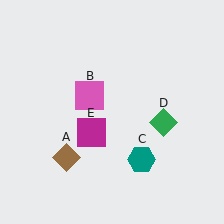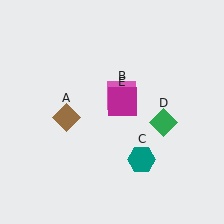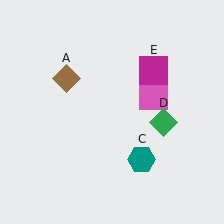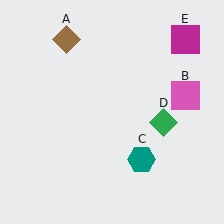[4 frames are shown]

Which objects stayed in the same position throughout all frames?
Teal hexagon (object C) and green diamond (object D) remained stationary.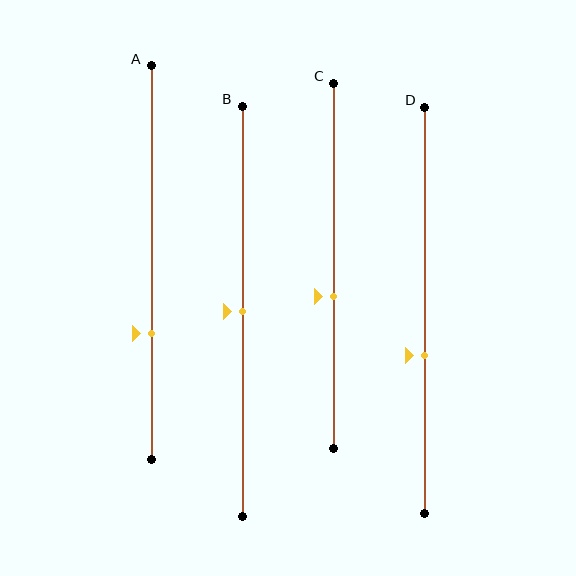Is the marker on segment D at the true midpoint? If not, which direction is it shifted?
No, the marker on segment D is shifted downward by about 11% of the segment length.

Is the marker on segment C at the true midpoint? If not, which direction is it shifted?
No, the marker on segment C is shifted downward by about 8% of the segment length.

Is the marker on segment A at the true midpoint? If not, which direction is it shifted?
No, the marker on segment A is shifted downward by about 18% of the segment length.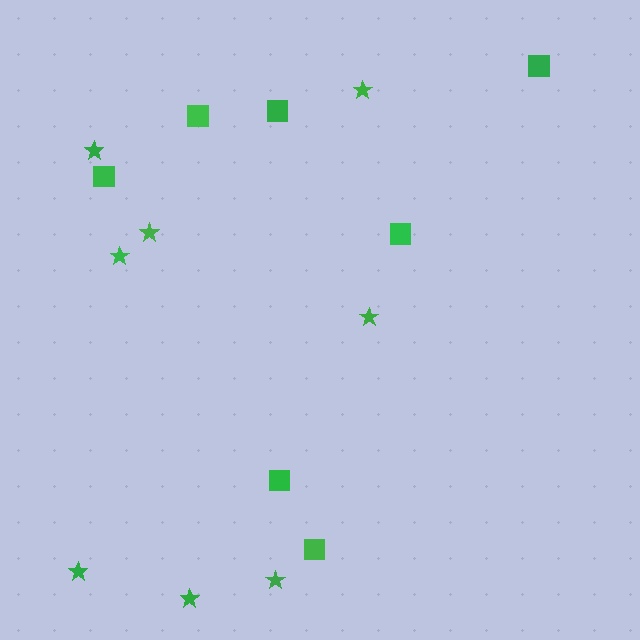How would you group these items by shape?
There are 2 groups: one group of squares (7) and one group of stars (8).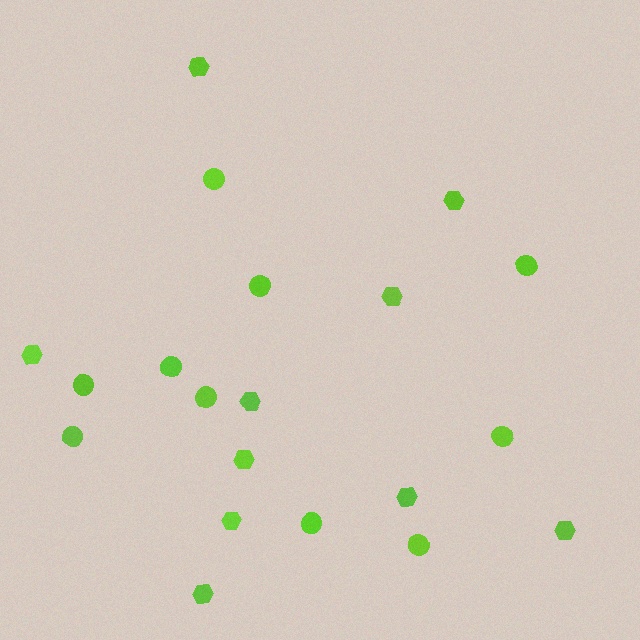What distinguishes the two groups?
There are 2 groups: one group of circles (10) and one group of hexagons (10).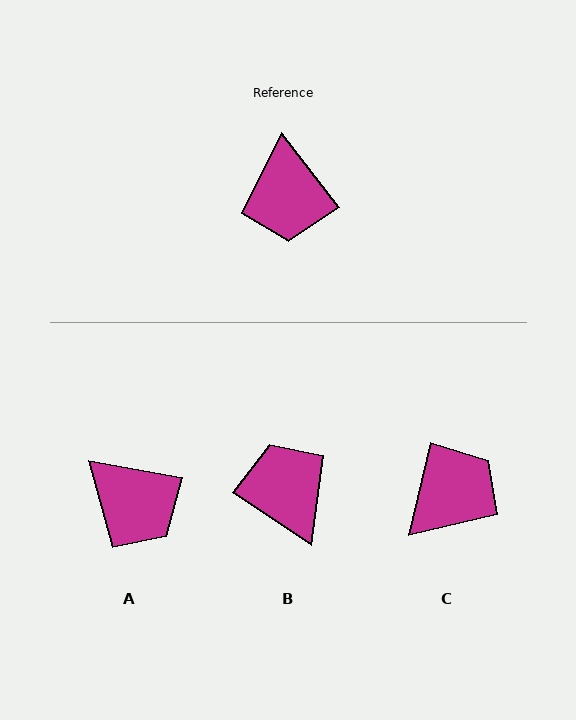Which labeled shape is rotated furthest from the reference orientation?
B, about 161 degrees away.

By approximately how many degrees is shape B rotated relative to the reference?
Approximately 161 degrees clockwise.